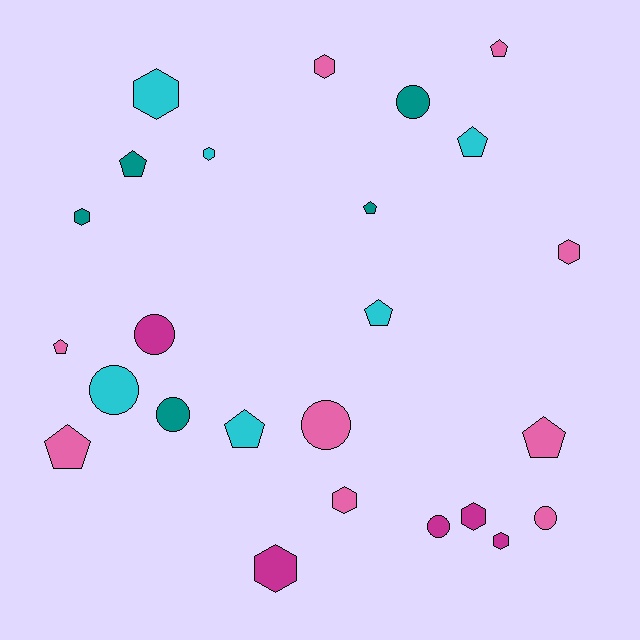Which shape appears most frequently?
Hexagon, with 9 objects.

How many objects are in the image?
There are 25 objects.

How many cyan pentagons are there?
There are 3 cyan pentagons.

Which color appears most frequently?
Pink, with 9 objects.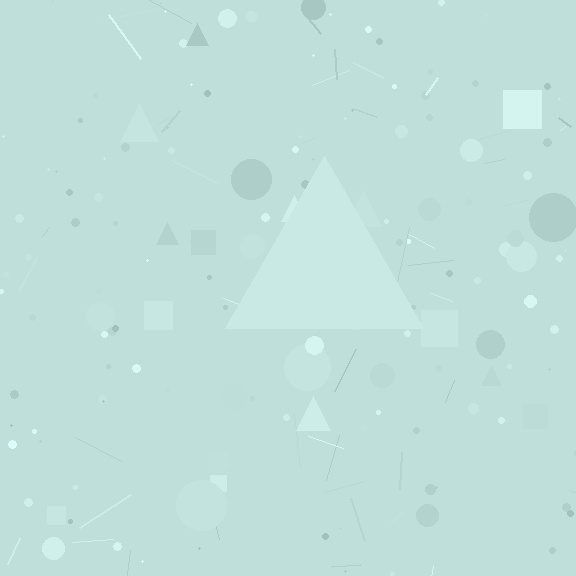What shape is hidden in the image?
A triangle is hidden in the image.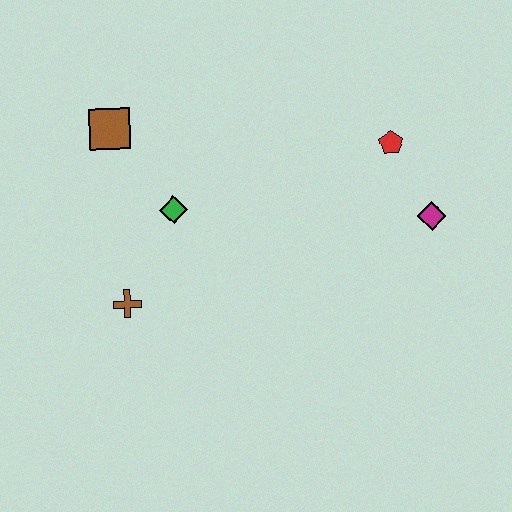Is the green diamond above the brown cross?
Yes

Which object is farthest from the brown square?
The magenta diamond is farthest from the brown square.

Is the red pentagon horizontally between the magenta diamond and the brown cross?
Yes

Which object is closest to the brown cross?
The green diamond is closest to the brown cross.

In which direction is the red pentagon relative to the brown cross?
The red pentagon is to the right of the brown cross.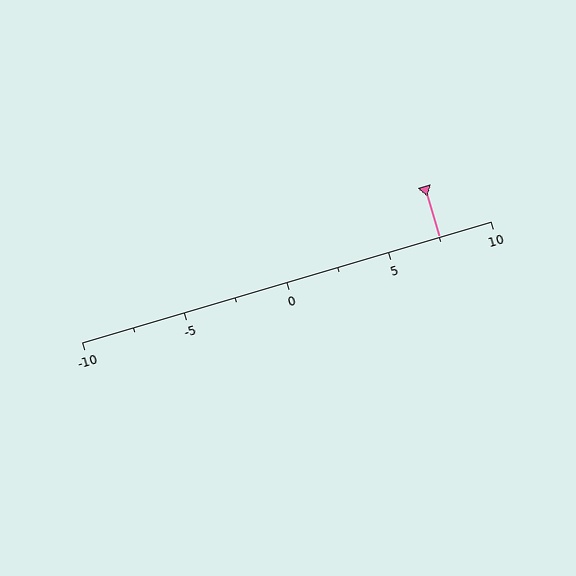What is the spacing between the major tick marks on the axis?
The major ticks are spaced 5 apart.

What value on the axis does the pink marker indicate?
The marker indicates approximately 7.5.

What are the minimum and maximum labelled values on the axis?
The axis runs from -10 to 10.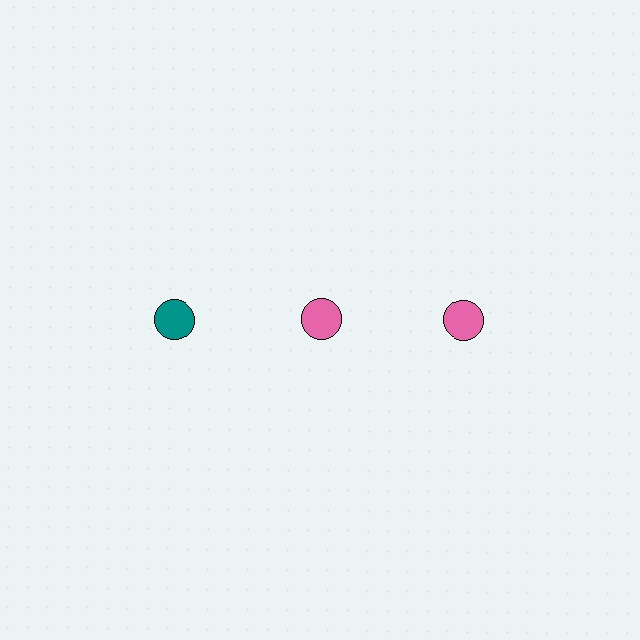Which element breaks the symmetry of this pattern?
The teal circle in the top row, leftmost column breaks the symmetry. All other shapes are pink circles.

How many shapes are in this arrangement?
There are 3 shapes arranged in a grid pattern.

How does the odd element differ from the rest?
It has a different color: teal instead of pink.